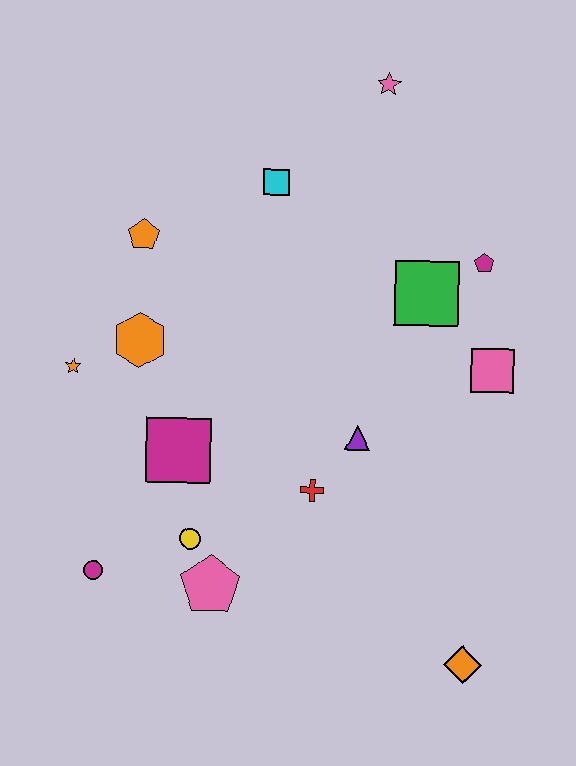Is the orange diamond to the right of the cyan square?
Yes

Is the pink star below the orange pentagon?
No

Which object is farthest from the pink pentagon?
The pink star is farthest from the pink pentagon.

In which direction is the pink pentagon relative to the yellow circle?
The pink pentagon is below the yellow circle.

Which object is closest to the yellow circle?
The pink pentagon is closest to the yellow circle.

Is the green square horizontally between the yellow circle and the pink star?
No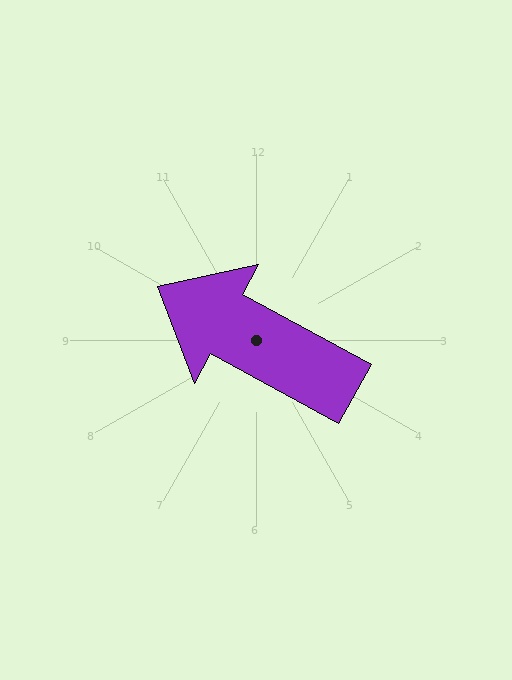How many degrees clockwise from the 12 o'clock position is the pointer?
Approximately 299 degrees.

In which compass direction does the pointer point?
Northwest.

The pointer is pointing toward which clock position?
Roughly 10 o'clock.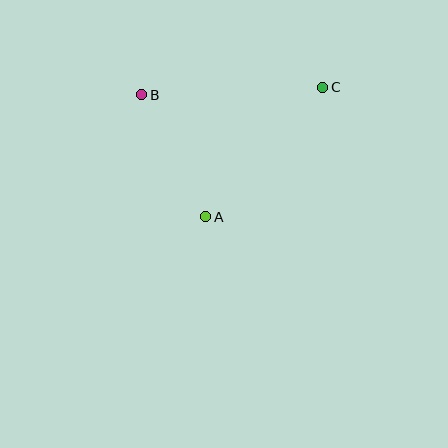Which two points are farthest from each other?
Points B and C are farthest from each other.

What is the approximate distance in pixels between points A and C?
The distance between A and C is approximately 175 pixels.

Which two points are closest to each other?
Points A and B are closest to each other.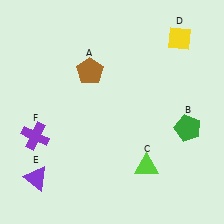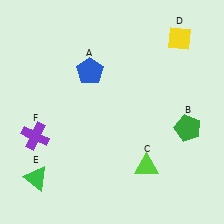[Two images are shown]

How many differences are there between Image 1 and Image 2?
There are 2 differences between the two images.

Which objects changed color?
A changed from brown to blue. E changed from purple to green.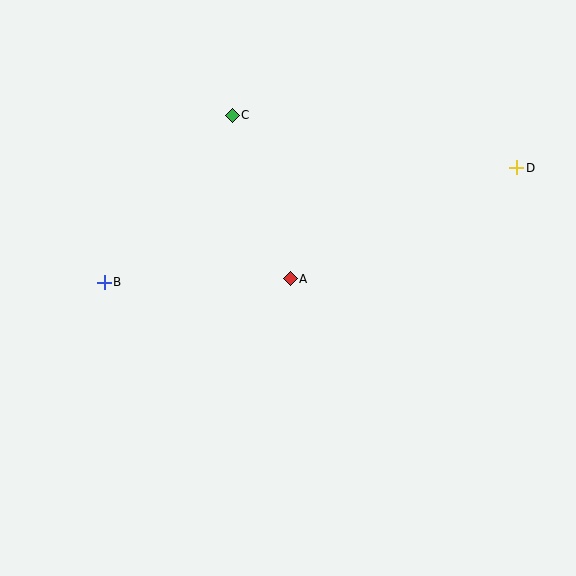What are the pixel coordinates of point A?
Point A is at (290, 279).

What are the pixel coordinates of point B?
Point B is at (104, 282).